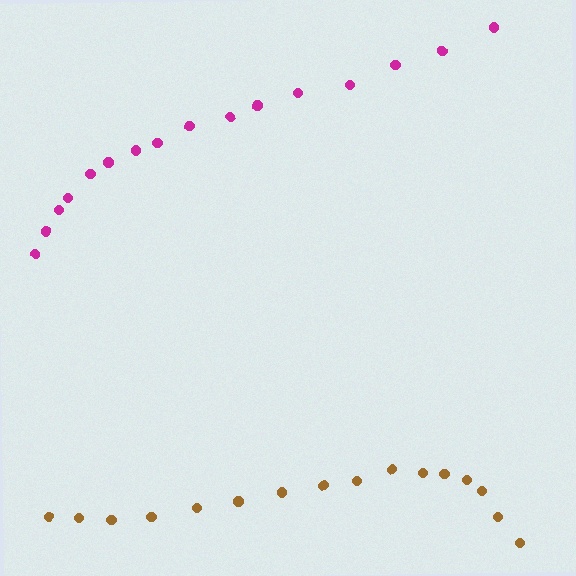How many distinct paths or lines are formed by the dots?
There are 2 distinct paths.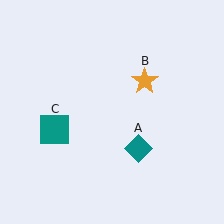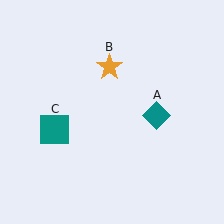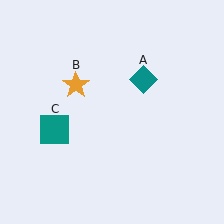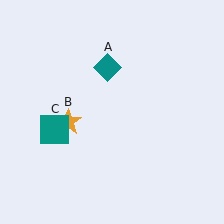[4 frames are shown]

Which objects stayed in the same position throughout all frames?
Teal square (object C) remained stationary.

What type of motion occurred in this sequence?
The teal diamond (object A), orange star (object B) rotated counterclockwise around the center of the scene.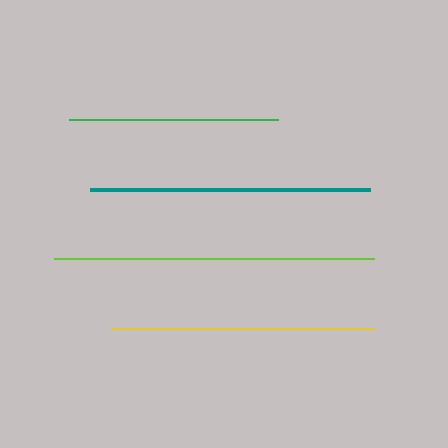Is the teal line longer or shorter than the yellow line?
The teal line is longer than the yellow line.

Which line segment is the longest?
The lime line is the longest at approximately 320 pixels.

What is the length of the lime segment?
The lime segment is approximately 320 pixels long.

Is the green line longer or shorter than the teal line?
The teal line is longer than the green line.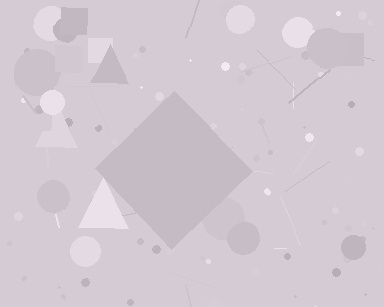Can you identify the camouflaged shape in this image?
The camouflaged shape is a diamond.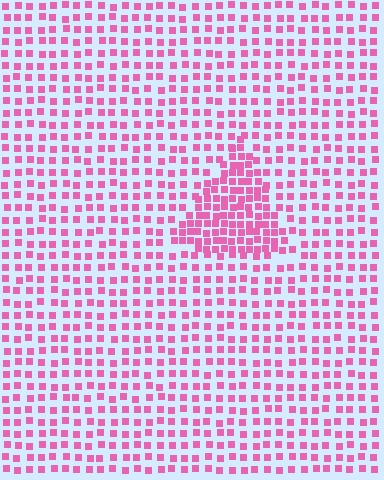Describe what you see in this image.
The image contains small pink elements arranged at two different densities. A triangle-shaped region is visible where the elements are more densely packed than the surrounding area.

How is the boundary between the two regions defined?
The boundary is defined by a change in element density (approximately 2.0x ratio). All elements are the same color, size, and shape.